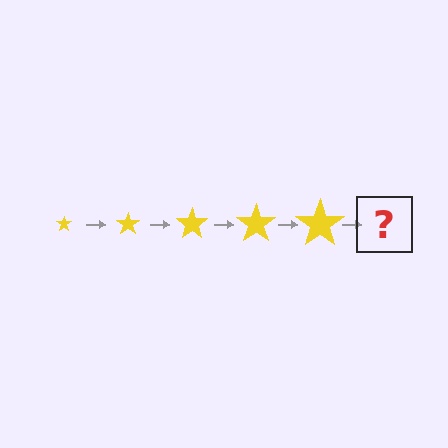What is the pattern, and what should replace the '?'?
The pattern is that the star gets progressively larger each step. The '?' should be a yellow star, larger than the previous one.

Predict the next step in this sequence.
The next step is a yellow star, larger than the previous one.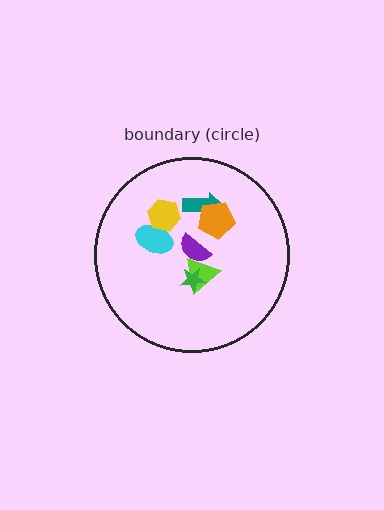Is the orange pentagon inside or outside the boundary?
Inside.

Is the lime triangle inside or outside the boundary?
Inside.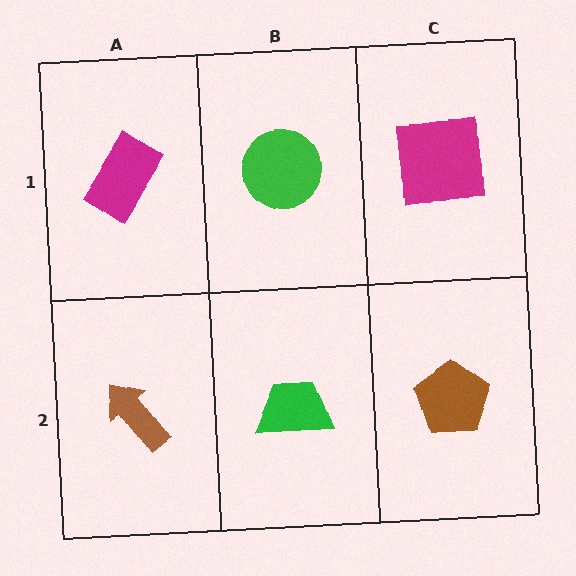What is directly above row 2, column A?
A magenta rectangle.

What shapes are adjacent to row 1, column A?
A brown arrow (row 2, column A), a green circle (row 1, column B).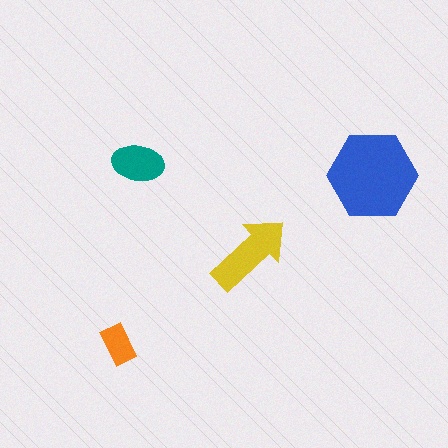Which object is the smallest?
The orange rectangle.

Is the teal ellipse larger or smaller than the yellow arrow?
Smaller.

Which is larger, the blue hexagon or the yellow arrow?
The blue hexagon.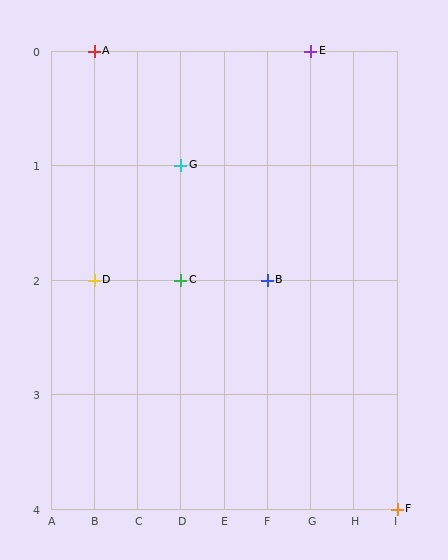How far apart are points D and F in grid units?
Points D and F are 7 columns and 2 rows apart (about 7.3 grid units diagonally).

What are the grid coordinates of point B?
Point B is at grid coordinates (F, 2).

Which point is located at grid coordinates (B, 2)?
Point D is at (B, 2).